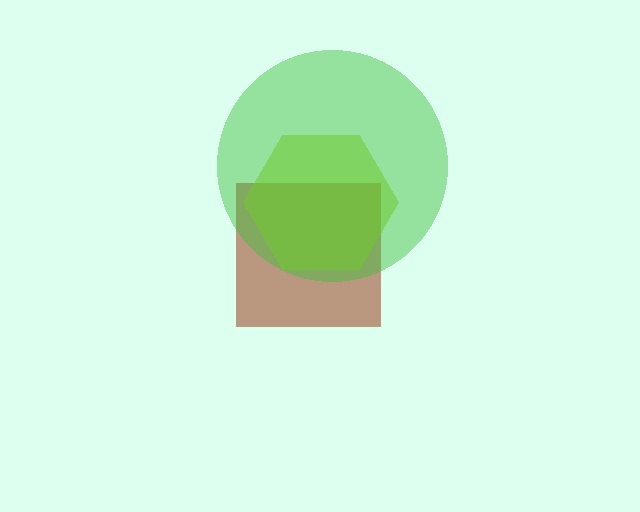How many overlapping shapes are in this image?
There are 3 overlapping shapes in the image.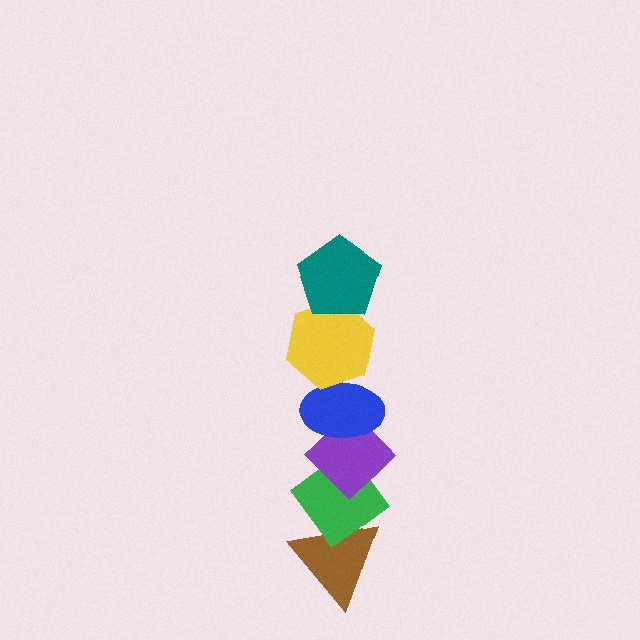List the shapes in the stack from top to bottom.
From top to bottom: the teal pentagon, the yellow hexagon, the blue ellipse, the purple diamond, the green diamond, the brown triangle.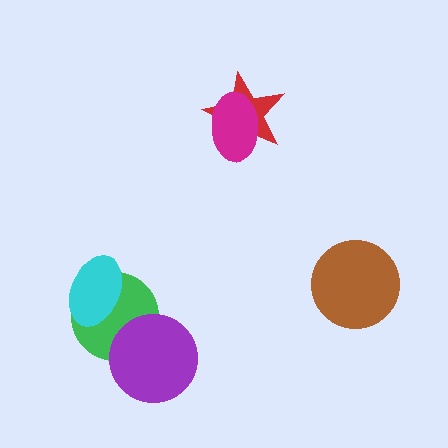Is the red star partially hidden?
Yes, it is partially covered by another shape.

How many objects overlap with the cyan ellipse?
1 object overlaps with the cyan ellipse.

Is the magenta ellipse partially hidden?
No, no other shape covers it.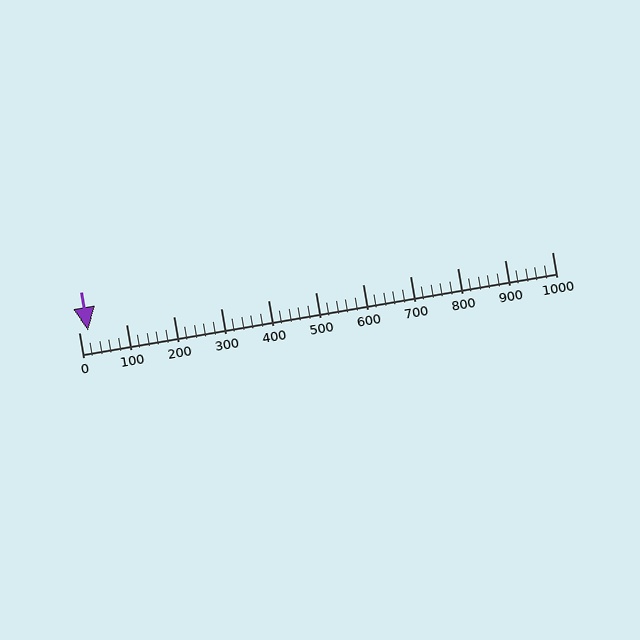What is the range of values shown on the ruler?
The ruler shows values from 0 to 1000.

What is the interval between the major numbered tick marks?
The major tick marks are spaced 100 units apart.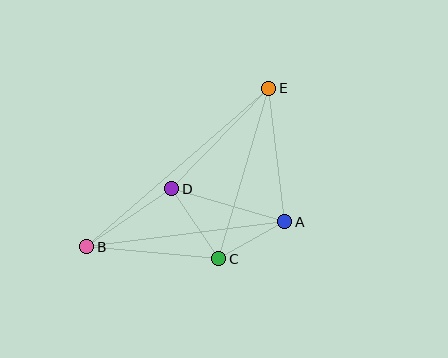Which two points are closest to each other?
Points A and C are closest to each other.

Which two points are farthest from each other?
Points B and E are farthest from each other.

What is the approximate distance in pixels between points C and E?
The distance between C and E is approximately 178 pixels.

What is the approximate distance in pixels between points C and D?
The distance between C and D is approximately 85 pixels.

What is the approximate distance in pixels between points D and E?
The distance between D and E is approximately 140 pixels.